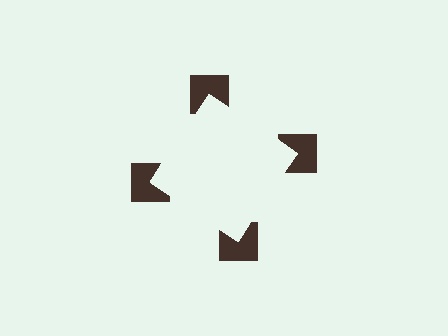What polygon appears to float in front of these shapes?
An illusory square — its edges are inferred from the aligned wedge cuts in the notched squares, not physically drawn.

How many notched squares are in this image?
There are 4 — one at each vertex of the illusory square.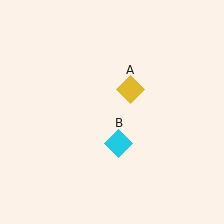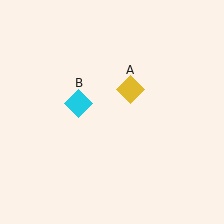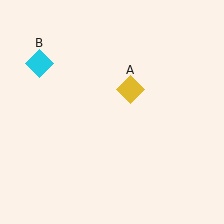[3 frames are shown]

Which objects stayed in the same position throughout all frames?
Yellow diamond (object A) remained stationary.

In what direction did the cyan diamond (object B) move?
The cyan diamond (object B) moved up and to the left.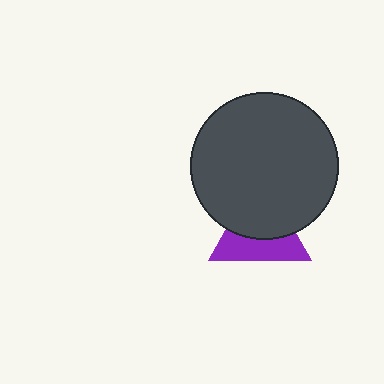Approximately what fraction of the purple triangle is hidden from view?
Roughly 53% of the purple triangle is hidden behind the dark gray circle.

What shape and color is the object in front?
The object in front is a dark gray circle.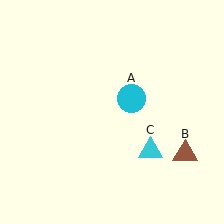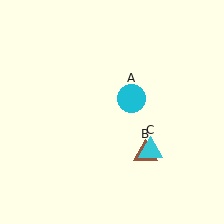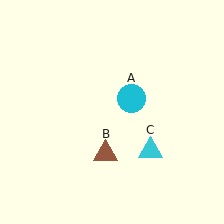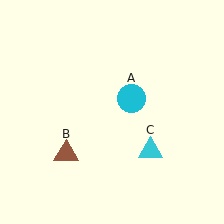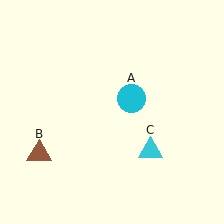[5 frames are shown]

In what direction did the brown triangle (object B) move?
The brown triangle (object B) moved left.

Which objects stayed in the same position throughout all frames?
Cyan circle (object A) and cyan triangle (object C) remained stationary.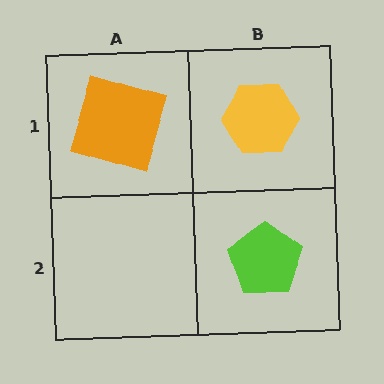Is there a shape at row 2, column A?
No, that cell is empty.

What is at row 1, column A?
An orange square.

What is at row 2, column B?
A lime pentagon.